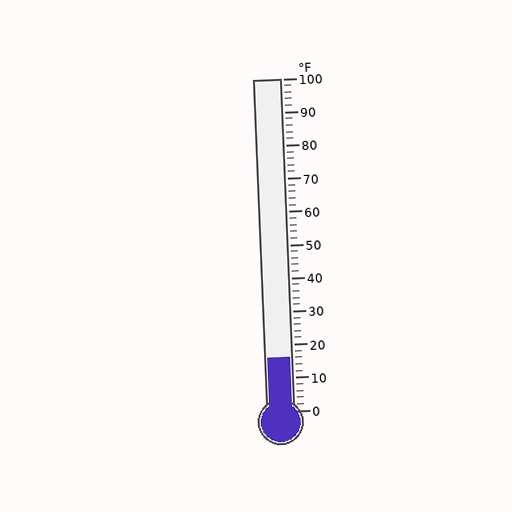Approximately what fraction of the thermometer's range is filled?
The thermometer is filled to approximately 15% of its range.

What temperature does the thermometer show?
The thermometer shows approximately 16°F.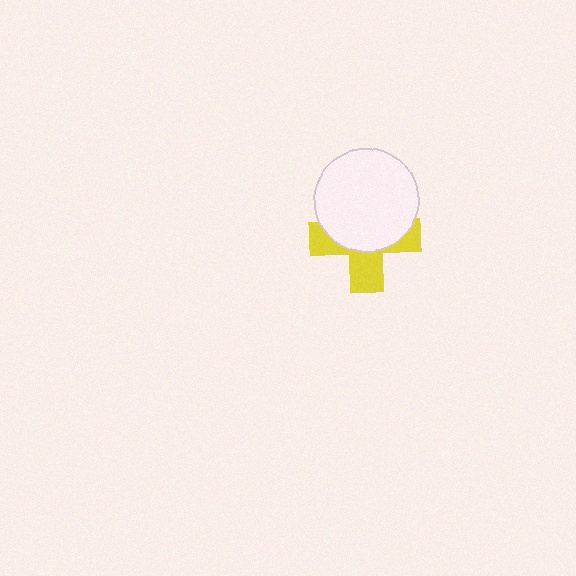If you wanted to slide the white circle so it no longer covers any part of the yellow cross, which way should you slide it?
Slide it up — that is the most direct way to separate the two shapes.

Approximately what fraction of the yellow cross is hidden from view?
Roughly 57% of the yellow cross is hidden behind the white circle.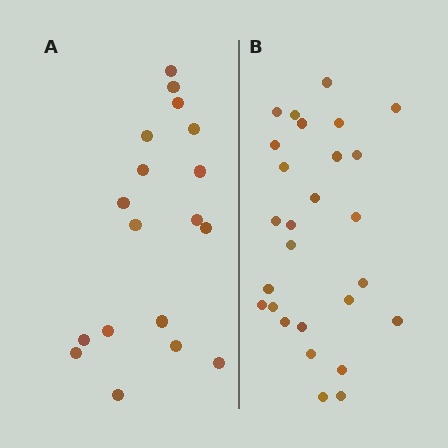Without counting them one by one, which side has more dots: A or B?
Region B (the right region) has more dots.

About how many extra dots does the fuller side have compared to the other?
Region B has roughly 8 or so more dots than region A.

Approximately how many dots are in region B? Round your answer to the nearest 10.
About 30 dots. (The exact count is 27, which rounds to 30.)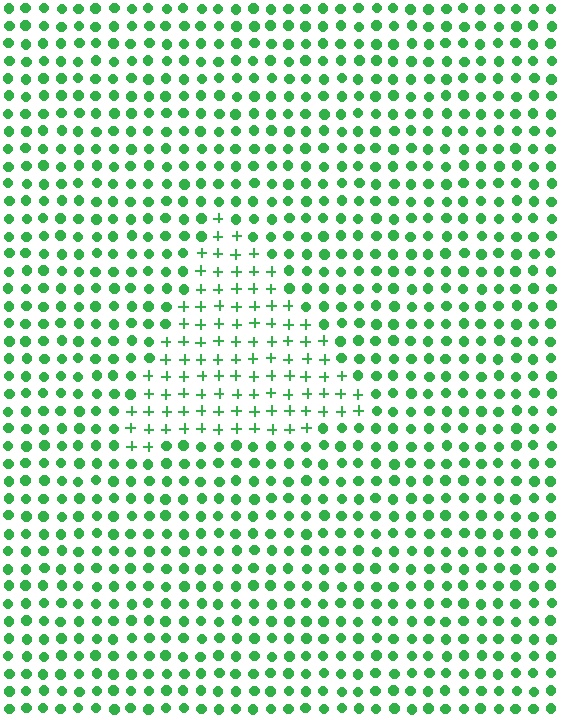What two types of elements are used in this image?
The image uses plus signs inside the triangle region and circles outside it.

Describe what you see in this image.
The image is filled with small green elements arranged in a uniform grid. A triangle-shaped region contains plus signs, while the surrounding area contains circles. The boundary is defined purely by the change in element shape.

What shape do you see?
I see a triangle.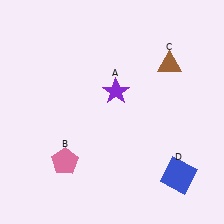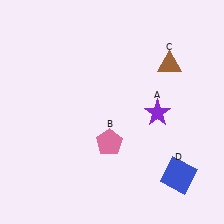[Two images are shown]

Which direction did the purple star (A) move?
The purple star (A) moved right.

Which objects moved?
The objects that moved are: the purple star (A), the pink pentagon (B).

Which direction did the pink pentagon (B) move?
The pink pentagon (B) moved right.